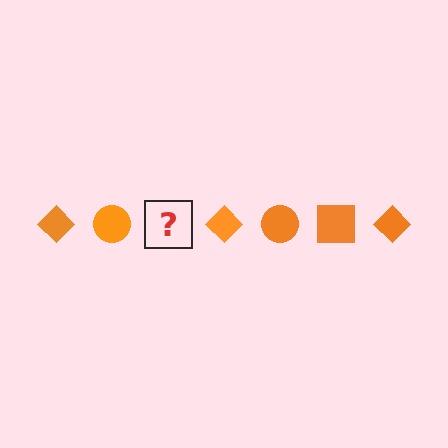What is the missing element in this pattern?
The missing element is an orange square.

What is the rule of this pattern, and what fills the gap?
The rule is that the pattern cycles through diamond, circle, square shapes in orange. The gap should be filled with an orange square.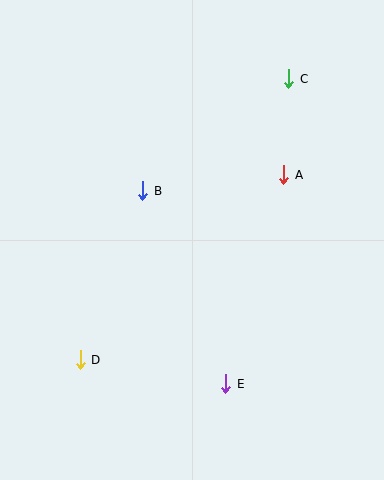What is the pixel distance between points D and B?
The distance between D and B is 180 pixels.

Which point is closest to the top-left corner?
Point B is closest to the top-left corner.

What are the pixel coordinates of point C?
Point C is at (289, 79).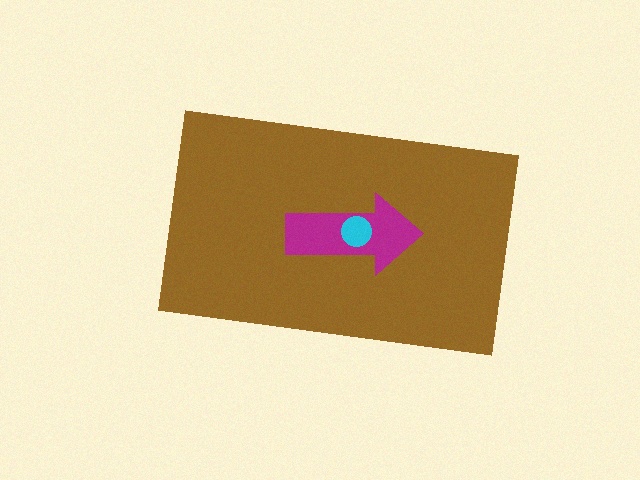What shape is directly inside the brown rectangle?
The magenta arrow.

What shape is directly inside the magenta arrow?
The cyan circle.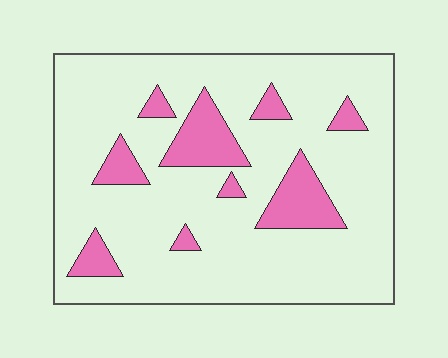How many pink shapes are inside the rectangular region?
9.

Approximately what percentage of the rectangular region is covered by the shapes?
Approximately 15%.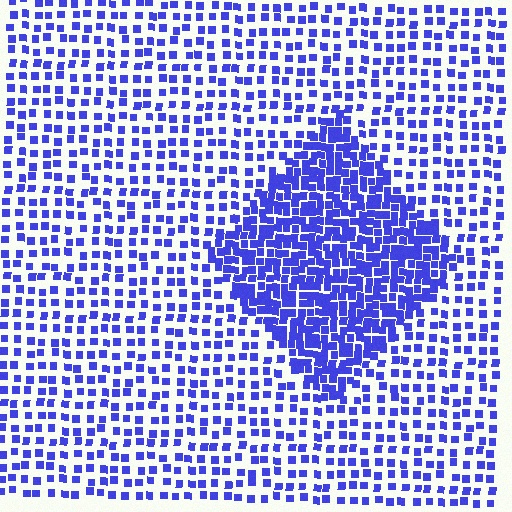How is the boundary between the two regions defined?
The boundary is defined by a change in element density (approximately 2.3x ratio). All elements are the same color, size, and shape.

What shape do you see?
I see a diamond.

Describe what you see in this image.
The image contains small blue elements arranged at two different densities. A diamond-shaped region is visible where the elements are more densely packed than the surrounding area.